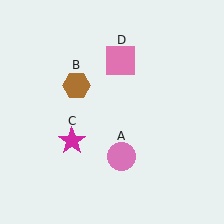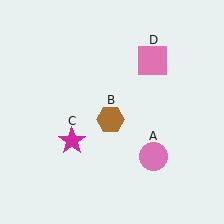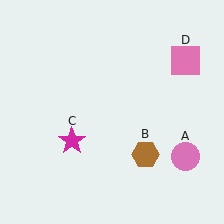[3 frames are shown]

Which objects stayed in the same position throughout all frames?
Magenta star (object C) remained stationary.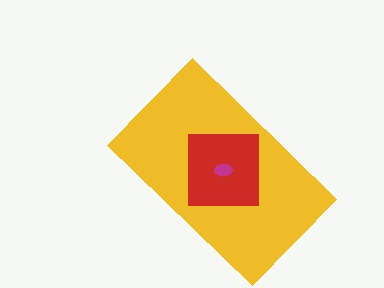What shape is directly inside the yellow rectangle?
The red square.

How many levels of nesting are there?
3.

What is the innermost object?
The magenta ellipse.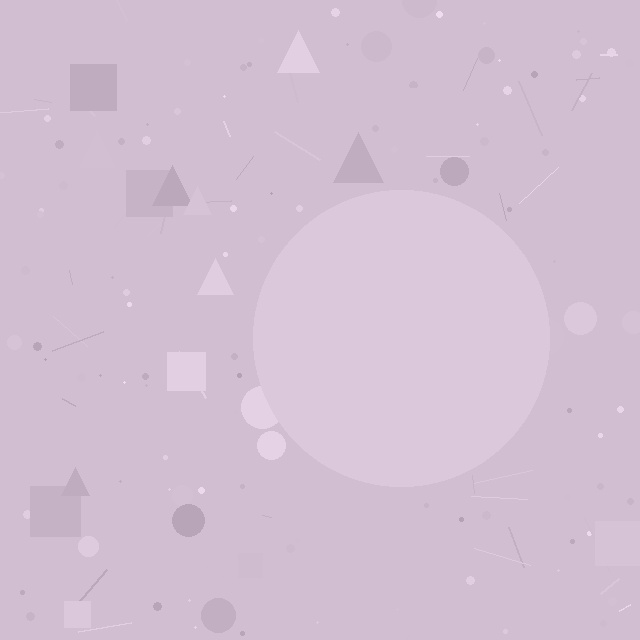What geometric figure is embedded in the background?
A circle is embedded in the background.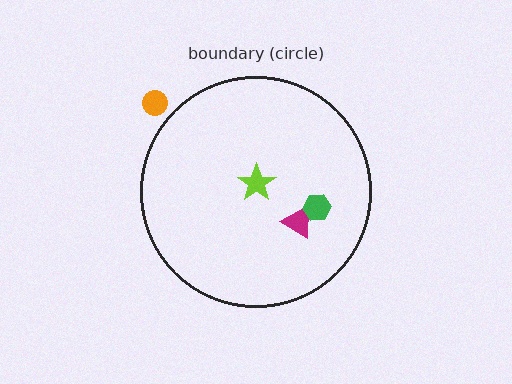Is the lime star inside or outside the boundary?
Inside.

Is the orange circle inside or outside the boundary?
Outside.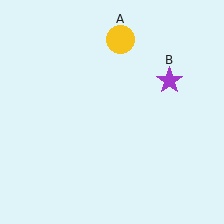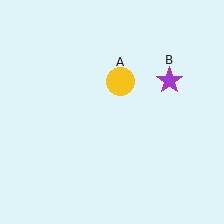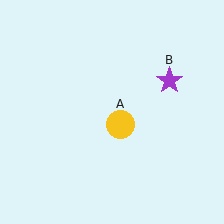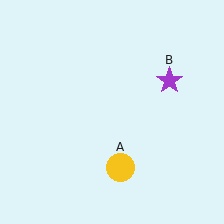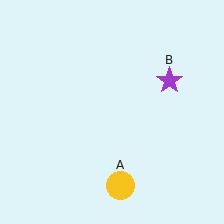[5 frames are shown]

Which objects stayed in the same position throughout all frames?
Purple star (object B) remained stationary.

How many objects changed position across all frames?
1 object changed position: yellow circle (object A).